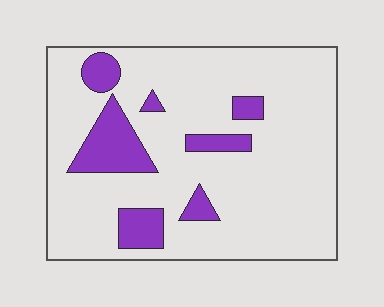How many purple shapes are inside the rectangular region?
7.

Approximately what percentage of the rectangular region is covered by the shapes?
Approximately 15%.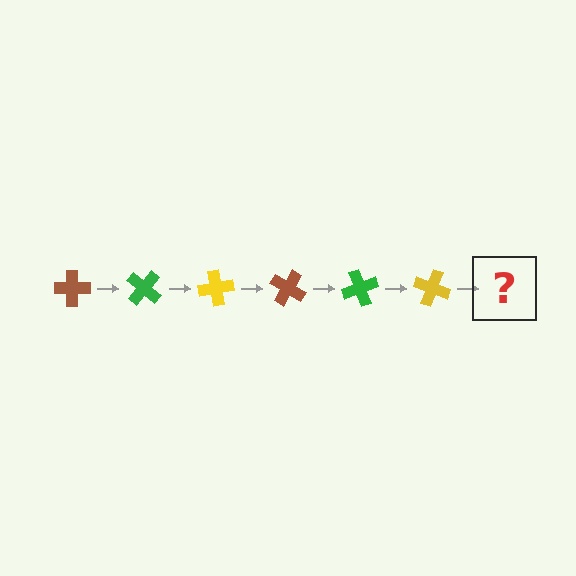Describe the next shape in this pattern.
It should be a brown cross, rotated 240 degrees from the start.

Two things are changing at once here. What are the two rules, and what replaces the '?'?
The two rules are that it rotates 40 degrees each step and the color cycles through brown, green, and yellow. The '?' should be a brown cross, rotated 240 degrees from the start.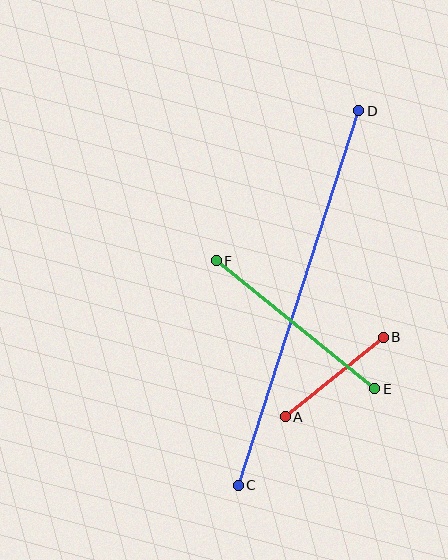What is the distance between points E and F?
The distance is approximately 204 pixels.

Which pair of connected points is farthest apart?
Points C and D are farthest apart.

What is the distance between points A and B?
The distance is approximately 126 pixels.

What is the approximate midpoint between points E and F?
The midpoint is at approximately (295, 325) pixels.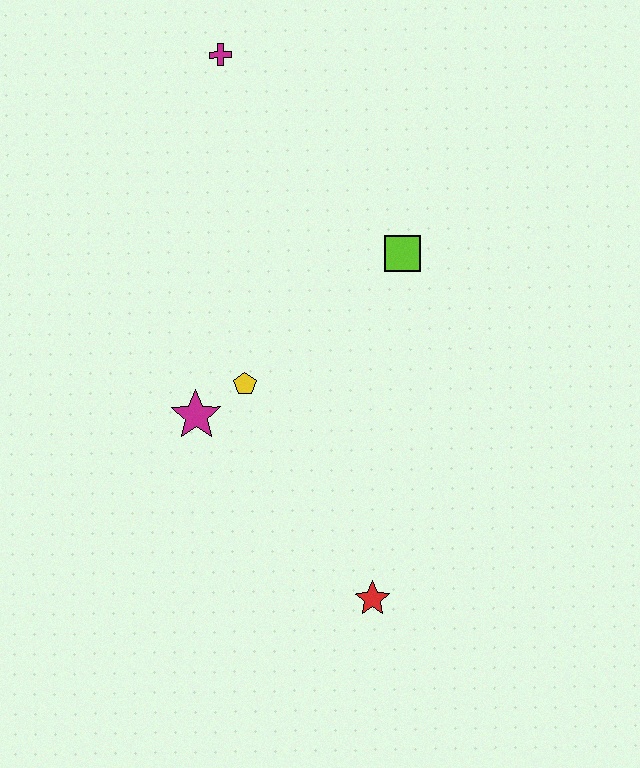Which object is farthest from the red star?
The magenta cross is farthest from the red star.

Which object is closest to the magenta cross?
The lime square is closest to the magenta cross.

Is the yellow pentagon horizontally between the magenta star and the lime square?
Yes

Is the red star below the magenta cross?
Yes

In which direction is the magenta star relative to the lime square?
The magenta star is to the left of the lime square.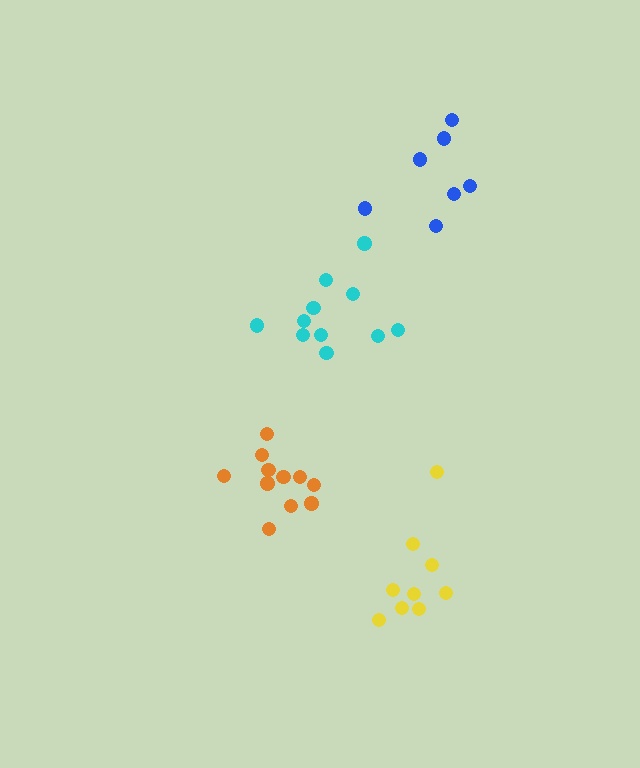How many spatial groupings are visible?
There are 4 spatial groupings.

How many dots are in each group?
Group 1: 11 dots, Group 2: 9 dots, Group 3: 7 dots, Group 4: 11 dots (38 total).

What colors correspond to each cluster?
The clusters are colored: cyan, yellow, blue, orange.